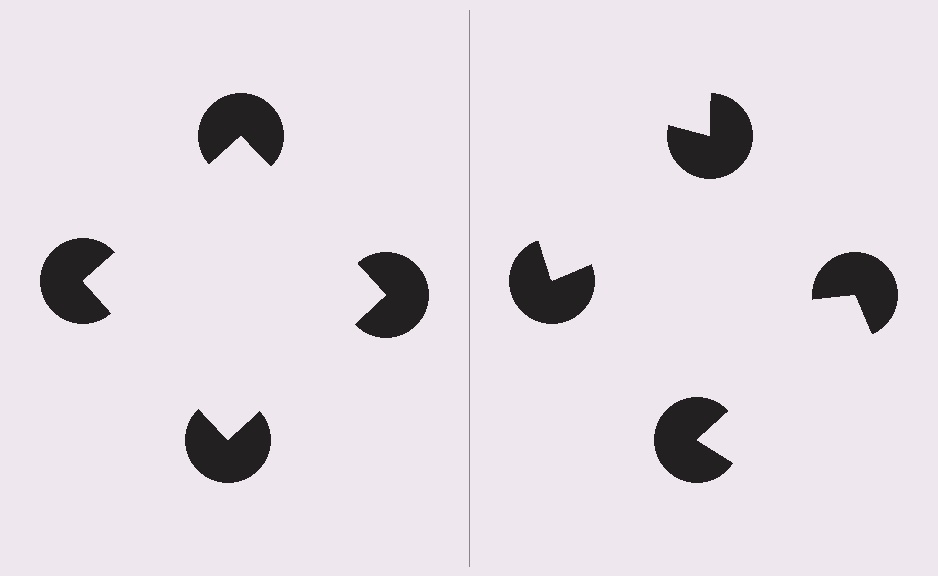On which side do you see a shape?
An illusory square appears on the left side. On the right side the wedge cuts are rotated, so no coherent shape forms.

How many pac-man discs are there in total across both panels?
8 — 4 on each side.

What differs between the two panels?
The pac-man discs are positioned identically on both sides; only the wedge orientations differ. On the left they align to a square; on the right they are misaligned.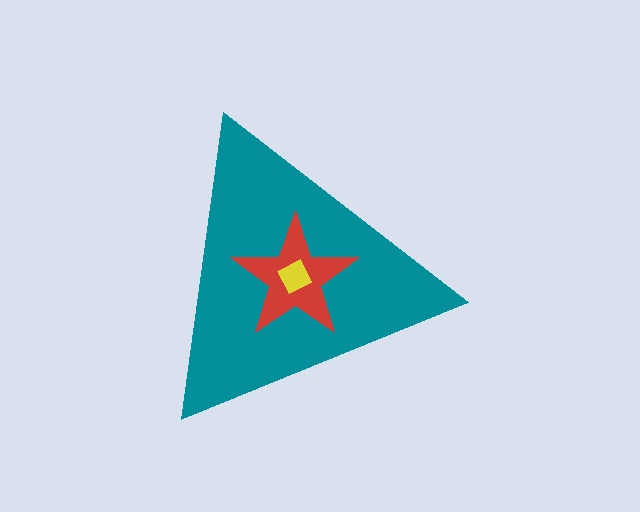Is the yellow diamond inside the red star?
Yes.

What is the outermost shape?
The teal triangle.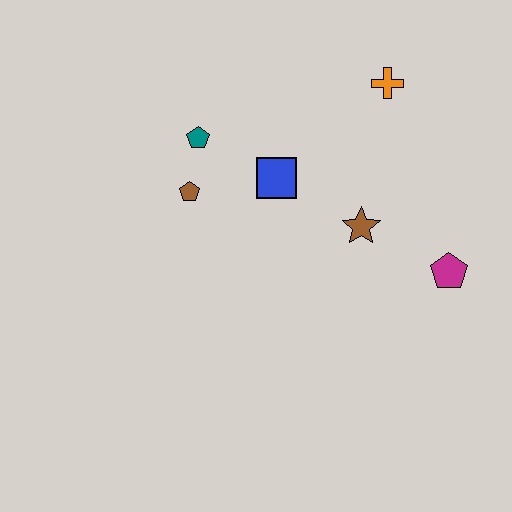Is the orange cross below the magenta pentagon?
No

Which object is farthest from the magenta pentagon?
The teal pentagon is farthest from the magenta pentagon.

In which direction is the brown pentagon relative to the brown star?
The brown pentagon is to the left of the brown star.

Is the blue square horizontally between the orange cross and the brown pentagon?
Yes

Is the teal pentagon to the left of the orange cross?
Yes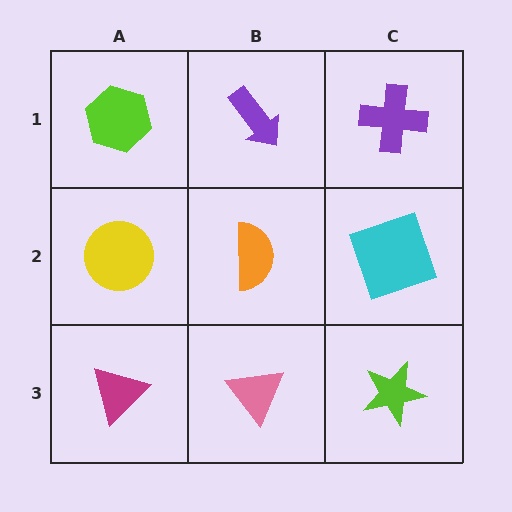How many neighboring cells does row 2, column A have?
3.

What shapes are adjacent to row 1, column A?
A yellow circle (row 2, column A), a purple arrow (row 1, column B).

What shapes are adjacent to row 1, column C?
A cyan square (row 2, column C), a purple arrow (row 1, column B).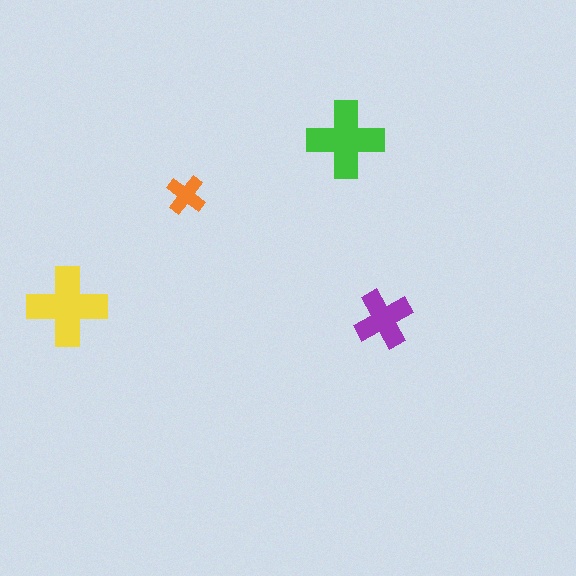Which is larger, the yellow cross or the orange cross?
The yellow one.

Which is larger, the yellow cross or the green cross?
The yellow one.